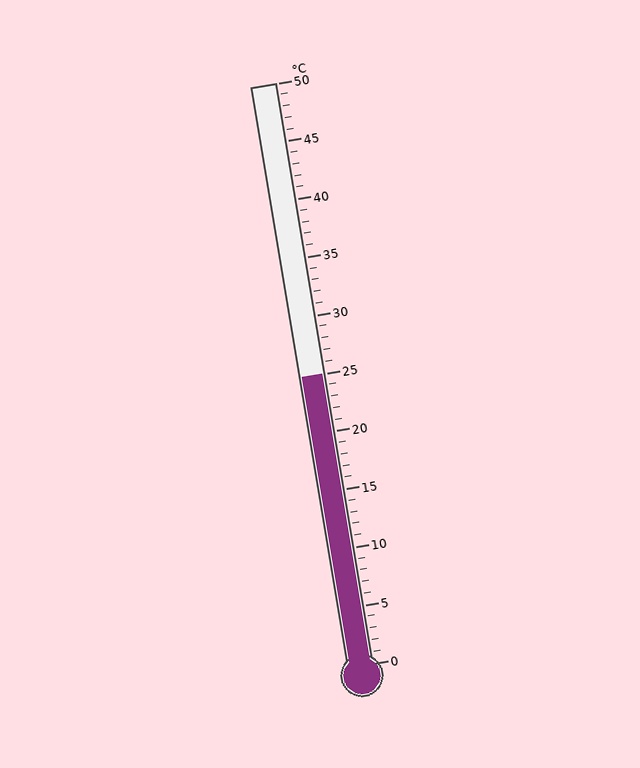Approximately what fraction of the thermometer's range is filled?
The thermometer is filled to approximately 50% of its range.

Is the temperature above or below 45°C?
The temperature is below 45°C.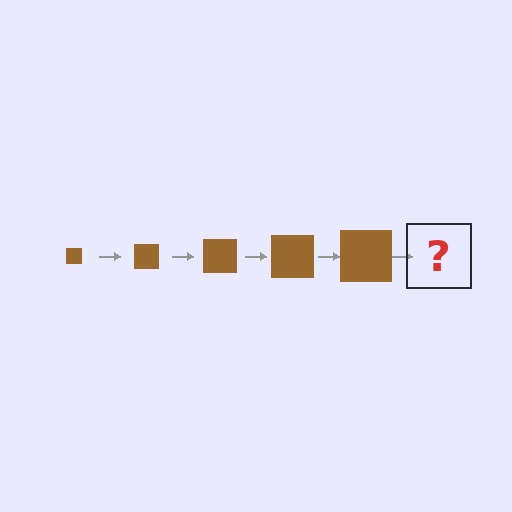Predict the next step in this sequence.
The next step is a brown square, larger than the previous one.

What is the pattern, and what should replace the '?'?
The pattern is that the square gets progressively larger each step. The '?' should be a brown square, larger than the previous one.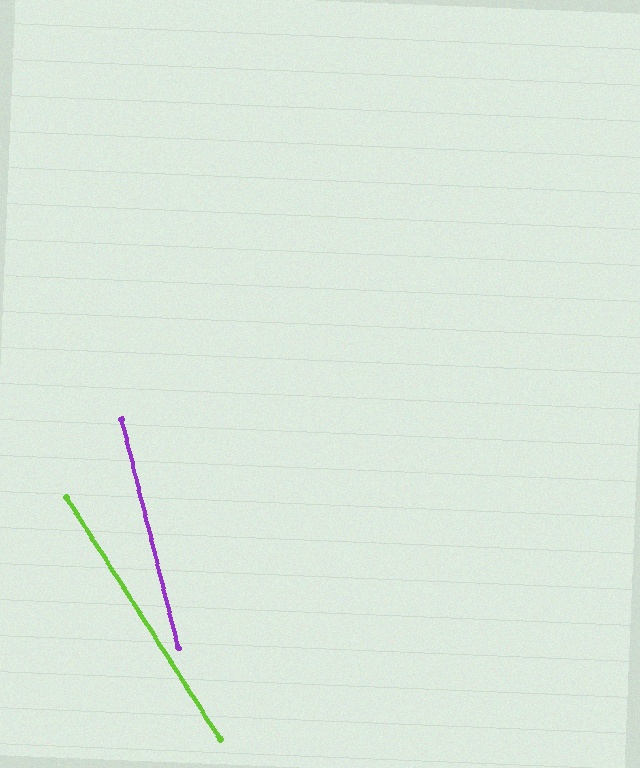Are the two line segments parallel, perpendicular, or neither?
Neither parallel nor perpendicular — they differ by about 19°.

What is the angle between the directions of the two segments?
Approximately 19 degrees.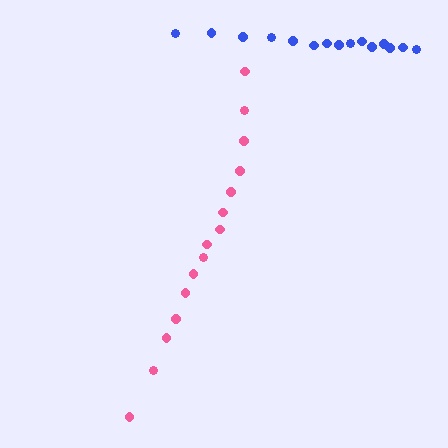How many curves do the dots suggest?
There are 2 distinct paths.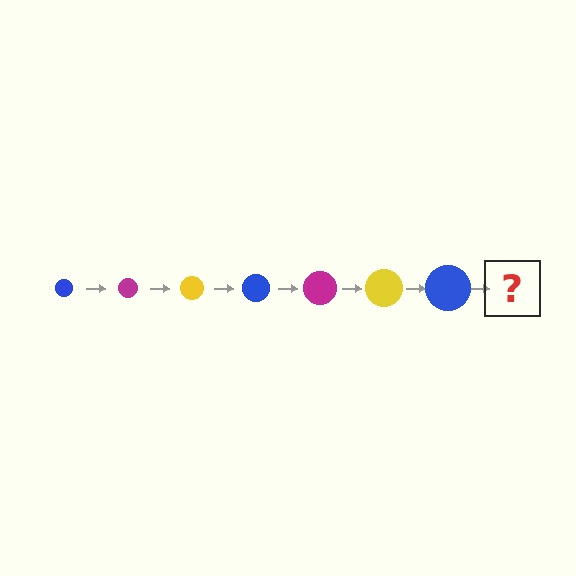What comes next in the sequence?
The next element should be a magenta circle, larger than the previous one.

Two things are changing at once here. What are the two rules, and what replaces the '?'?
The two rules are that the circle grows larger each step and the color cycles through blue, magenta, and yellow. The '?' should be a magenta circle, larger than the previous one.